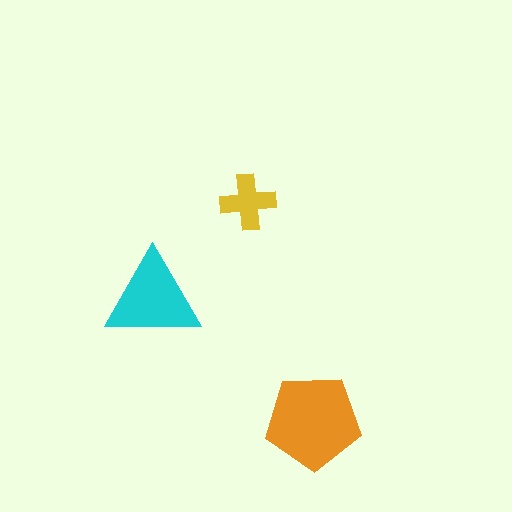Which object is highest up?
The yellow cross is topmost.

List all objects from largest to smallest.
The orange pentagon, the cyan triangle, the yellow cross.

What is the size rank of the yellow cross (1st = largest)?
3rd.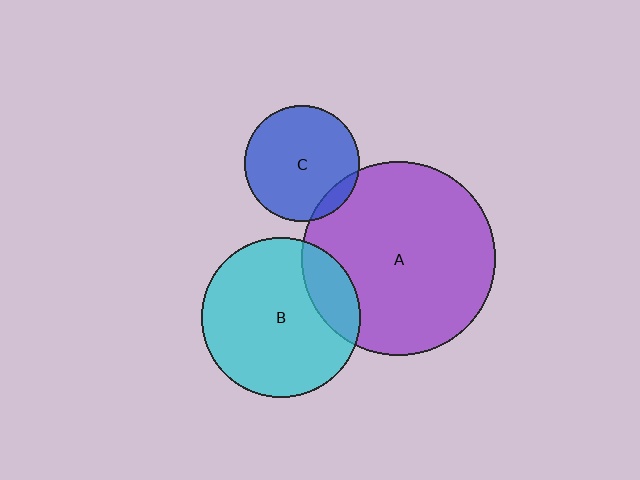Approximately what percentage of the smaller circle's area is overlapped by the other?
Approximately 20%.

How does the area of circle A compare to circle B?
Approximately 1.5 times.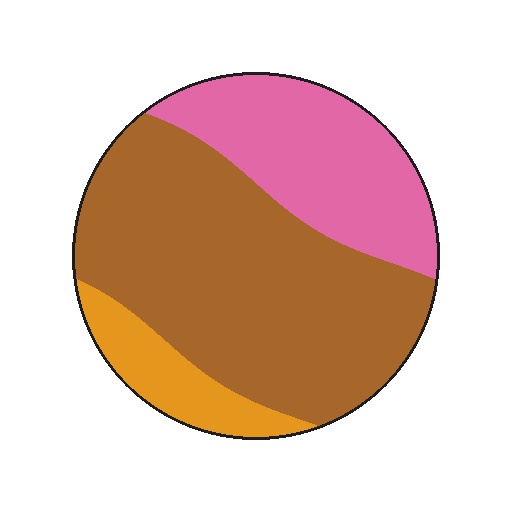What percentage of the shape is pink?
Pink covers around 30% of the shape.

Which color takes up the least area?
Orange, at roughly 10%.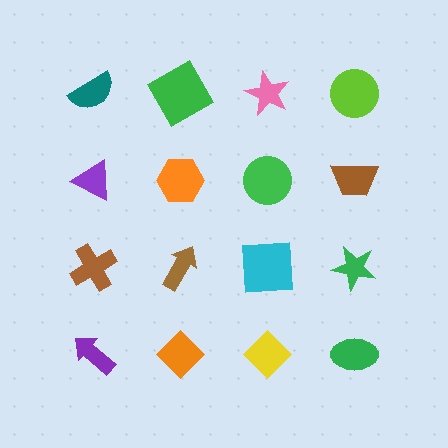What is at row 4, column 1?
A purple arrow.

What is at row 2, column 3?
A green circle.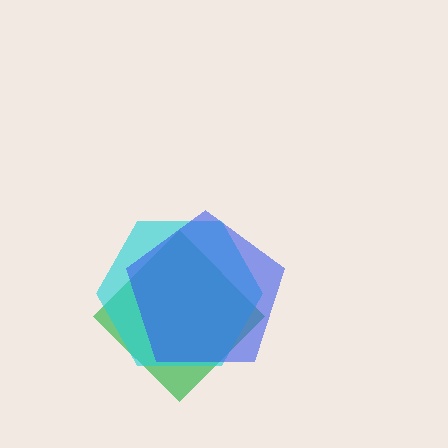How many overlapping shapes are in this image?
There are 3 overlapping shapes in the image.